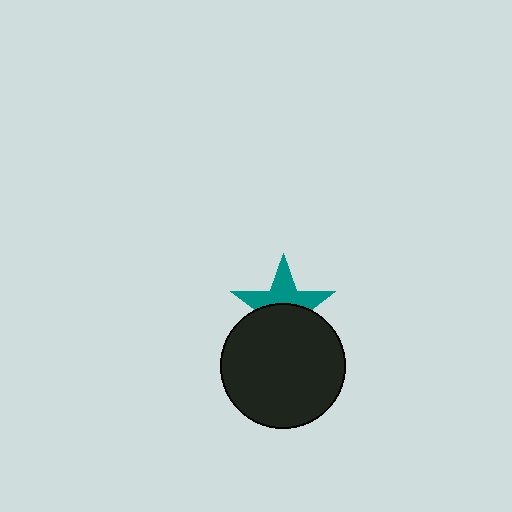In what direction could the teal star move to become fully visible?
The teal star could move up. That would shift it out from behind the black circle entirely.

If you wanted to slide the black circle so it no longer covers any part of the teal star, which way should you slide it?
Slide it down — that is the most direct way to separate the two shapes.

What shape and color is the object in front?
The object in front is a black circle.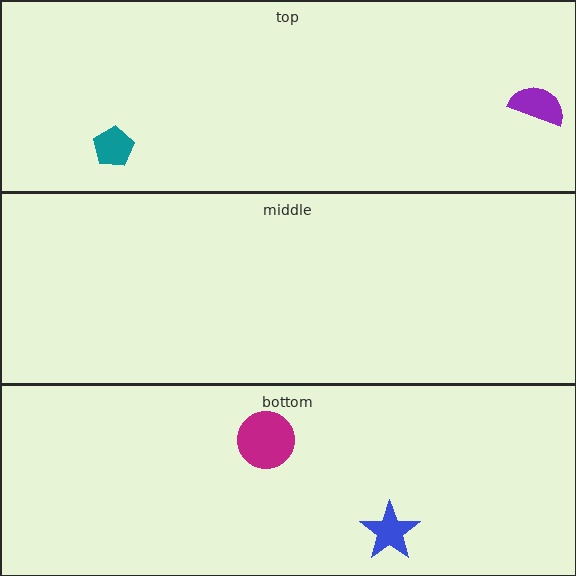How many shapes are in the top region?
2.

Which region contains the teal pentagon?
The top region.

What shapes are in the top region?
The purple semicircle, the teal pentagon.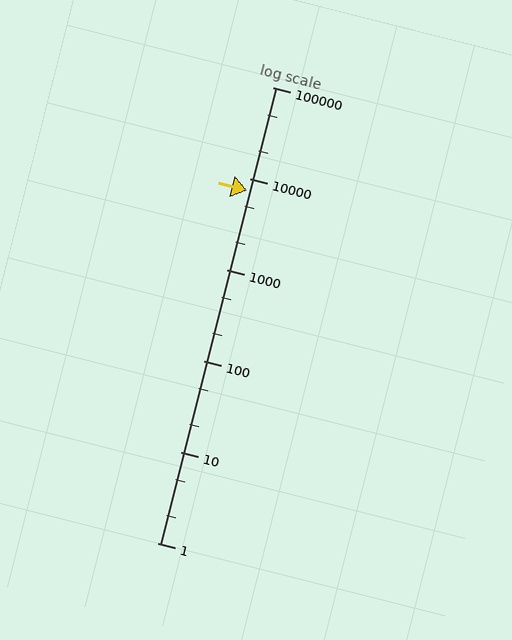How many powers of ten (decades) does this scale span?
The scale spans 5 decades, from 1 to 100000.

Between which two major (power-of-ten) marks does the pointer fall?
The pointer is between 1000 and 10000.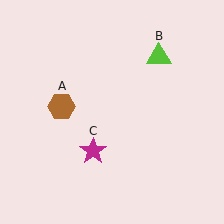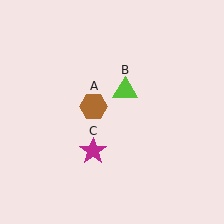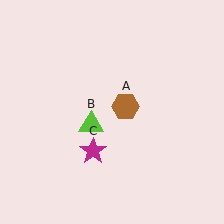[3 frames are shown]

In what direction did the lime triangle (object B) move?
The lime triangle (object B) moved down and to the left.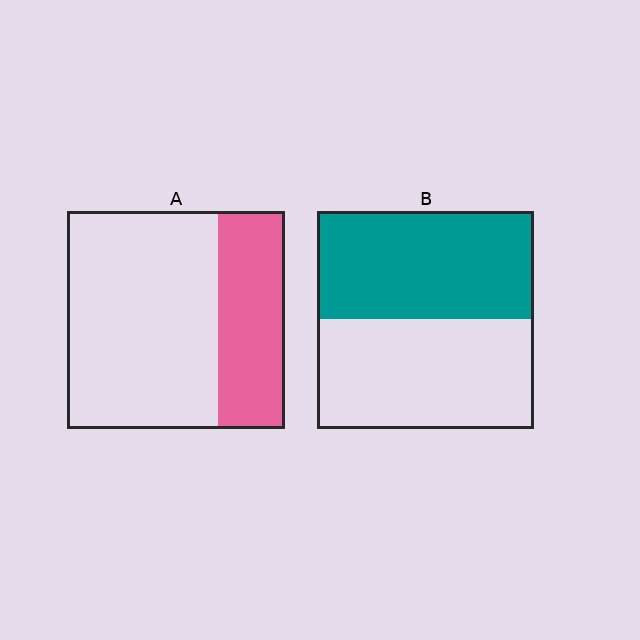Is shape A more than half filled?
No.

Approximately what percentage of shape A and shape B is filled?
A is approximately 30% and B is approximately 50%.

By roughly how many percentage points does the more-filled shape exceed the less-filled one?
By roughly 20 percentage points (B over A).